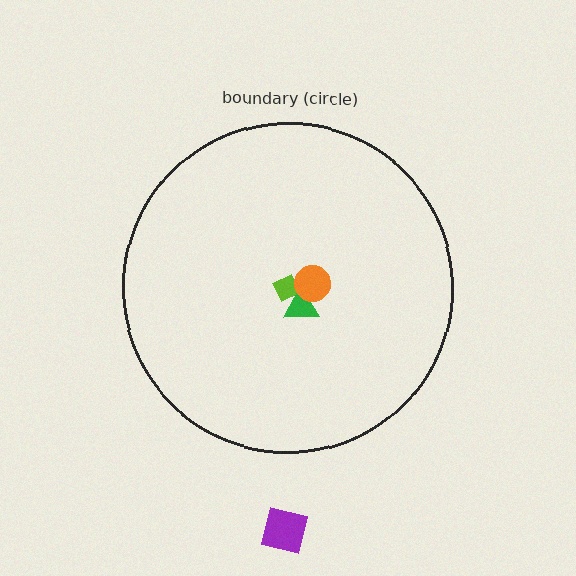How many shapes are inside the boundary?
3 inside, 1 outside.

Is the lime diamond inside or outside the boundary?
Inside.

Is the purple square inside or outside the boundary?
Outside.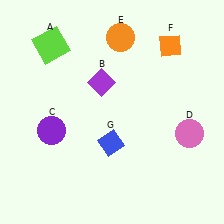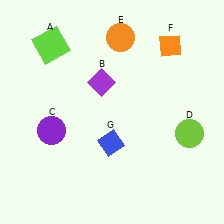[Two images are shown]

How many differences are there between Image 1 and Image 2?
There is 1 difference between the two images.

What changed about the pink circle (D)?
In Image 1, D is pink. In Image 2, it changed to lime.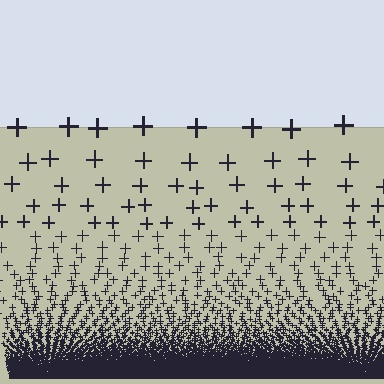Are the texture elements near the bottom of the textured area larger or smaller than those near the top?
Smaller. The gradient is inverted — elements near the bottom are smaller and denser.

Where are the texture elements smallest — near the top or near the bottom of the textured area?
Near the bottom.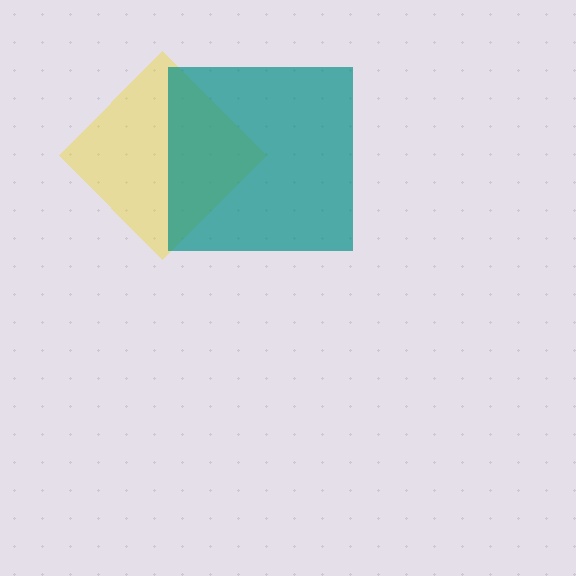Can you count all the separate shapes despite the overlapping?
Yes, there are 2 separate shapes.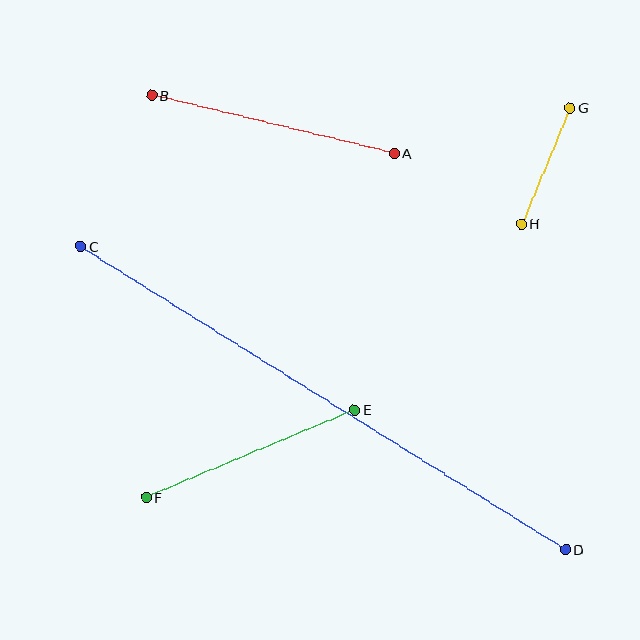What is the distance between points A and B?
The distance is approximately 250 pixels.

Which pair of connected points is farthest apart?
Points C and D are farthest apart.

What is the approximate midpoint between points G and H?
The midpoint is at approximately (546, 166) pixels.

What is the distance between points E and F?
The distance is approximately 226 pixels.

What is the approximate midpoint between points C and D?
The midpoint is at approximately (323, 398) pixels.